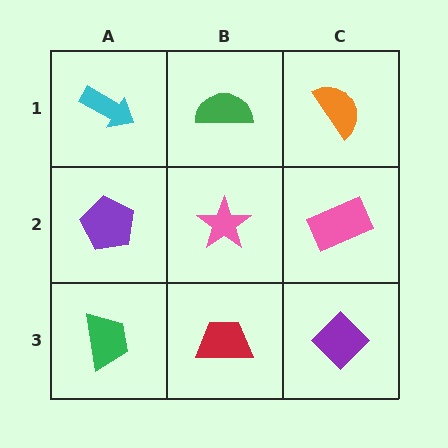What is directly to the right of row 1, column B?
An orange semicircle.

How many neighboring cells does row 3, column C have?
2.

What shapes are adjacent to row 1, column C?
A pink rectangle (row 2, column C), a green semicircle (row 1, column B).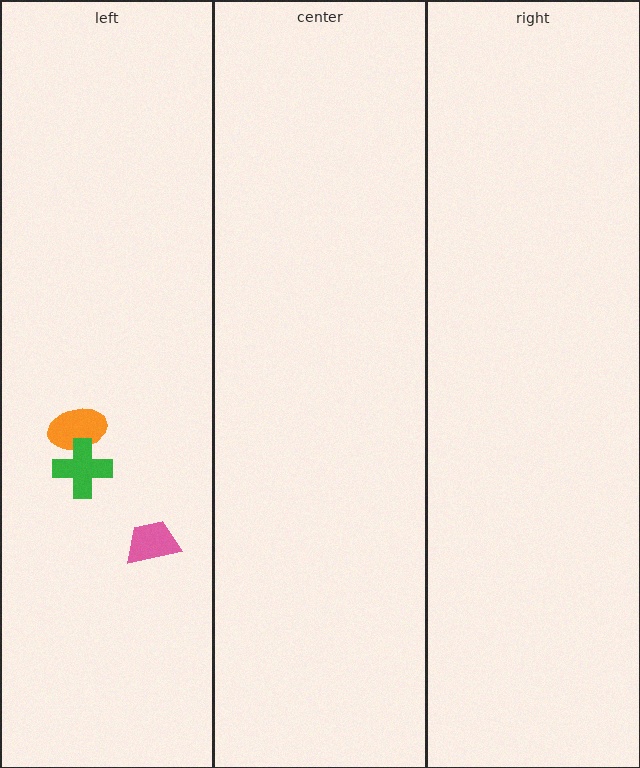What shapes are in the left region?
The orange ellipse, the green cross, the pink trapezoid.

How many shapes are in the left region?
3.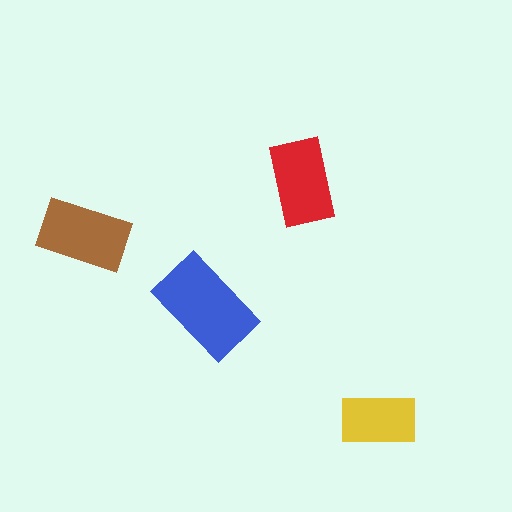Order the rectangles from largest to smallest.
the blue one, the brown one, the red one, the yellow one.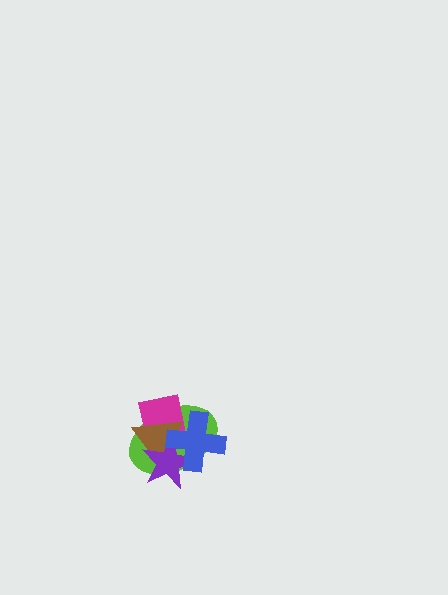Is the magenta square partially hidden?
Yes, it is partially covered by another shape.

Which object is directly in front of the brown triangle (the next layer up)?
The purple star is directly in front of the brown triangle.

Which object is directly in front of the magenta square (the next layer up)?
The brown triangle is directly in front of the magenta square.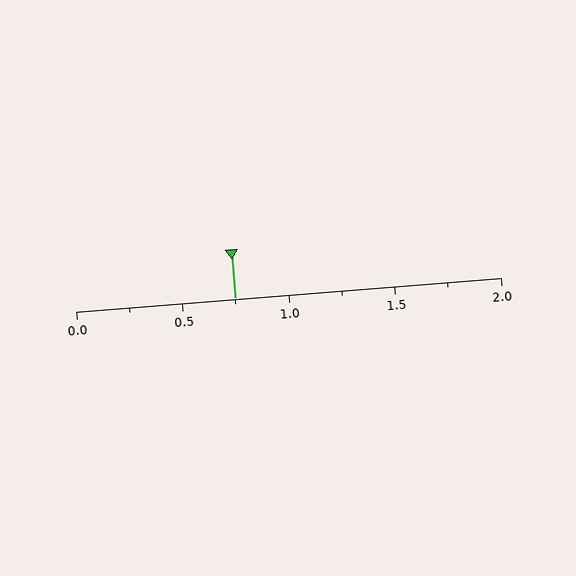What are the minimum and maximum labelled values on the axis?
The axis runs from 0.0 to 2.0.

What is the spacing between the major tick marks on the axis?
The major ticks are spaced 0.5 apart.